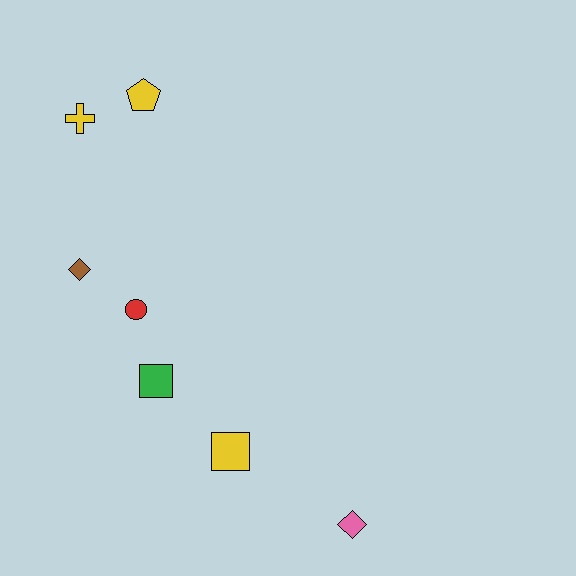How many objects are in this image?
There are 7 objects.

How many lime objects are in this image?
There are no lime objects.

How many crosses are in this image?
There is 1 cross.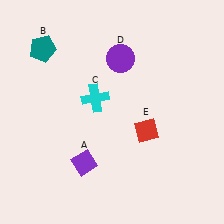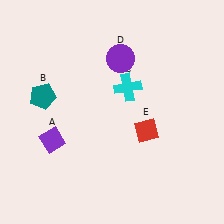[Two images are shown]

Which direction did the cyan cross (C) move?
The cyan cross (C) moved right.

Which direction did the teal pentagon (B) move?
The teal pentagon (B) moved down.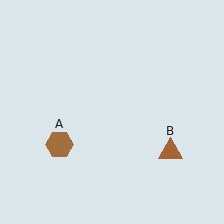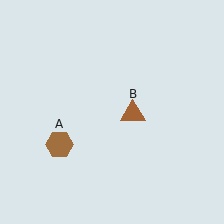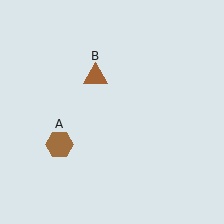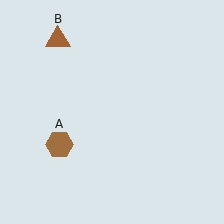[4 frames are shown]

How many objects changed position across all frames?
1 object changed position: brown triangle (object B).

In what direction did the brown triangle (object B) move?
The brown triangle (object B) moved up and to the left.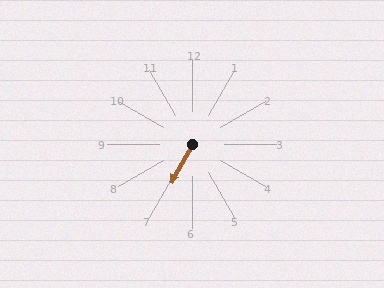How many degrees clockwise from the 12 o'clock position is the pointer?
Approximately 209 degrees.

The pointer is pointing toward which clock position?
Roughly 7 o'clock.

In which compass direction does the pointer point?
Southwest.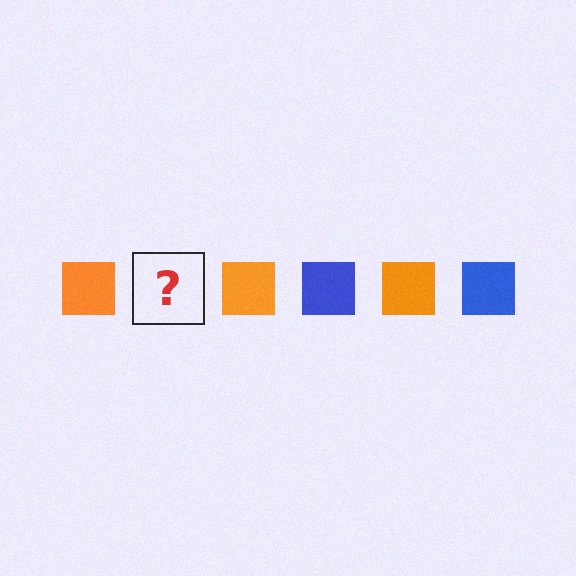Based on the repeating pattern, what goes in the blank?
The blank should be a blue square.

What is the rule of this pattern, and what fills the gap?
The rule is that the pattern cycles through orange, blue squares. The gap should be filled with a blue square.